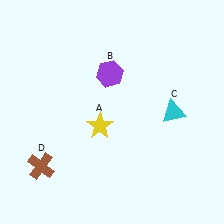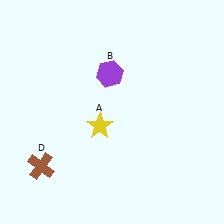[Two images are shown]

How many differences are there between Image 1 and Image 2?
There is 1 difference between the two images.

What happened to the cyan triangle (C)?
The cyan triangle (C) was removed in Image 2. It was in the top-right area of Image 1.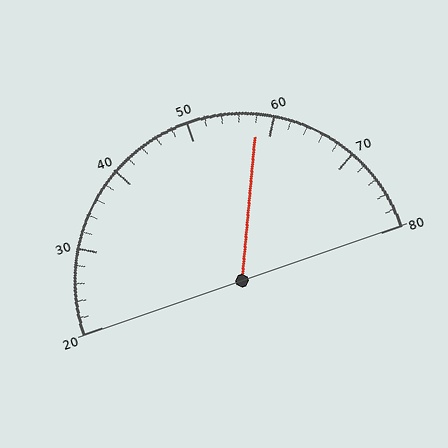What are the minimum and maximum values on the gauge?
The gauge ranges from 20 to 80.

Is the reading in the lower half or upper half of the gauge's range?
The reading is in the upper half of the range (20 to 80).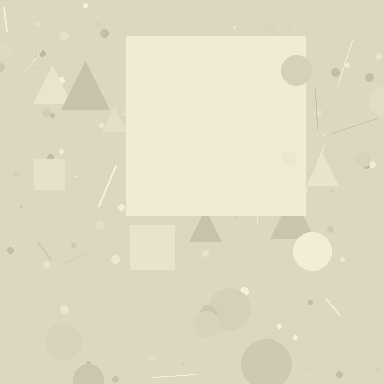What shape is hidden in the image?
A square is hidden in the image.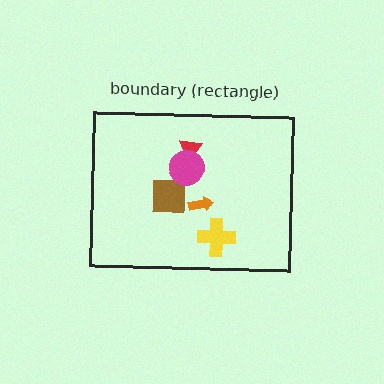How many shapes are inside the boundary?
5 inside, 0 outside.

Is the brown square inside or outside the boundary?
Inside.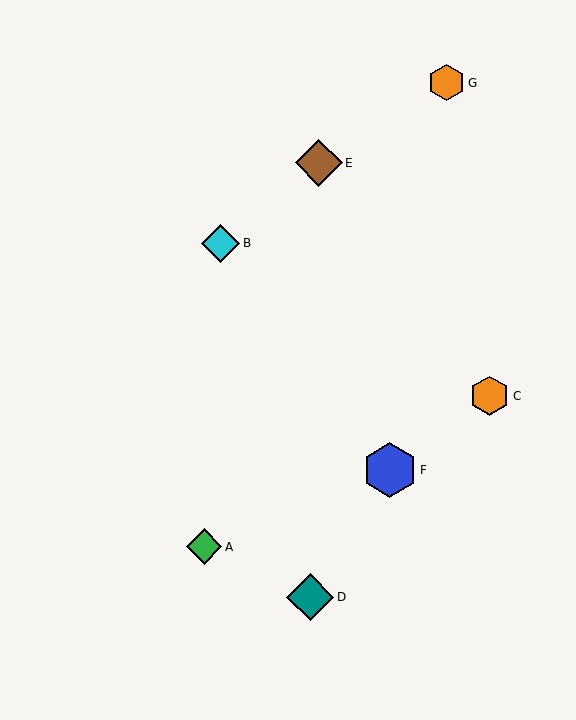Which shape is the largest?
The blue hexagon (labeled F) is the largest.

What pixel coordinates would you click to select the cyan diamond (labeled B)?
Click at (221, 243) to select the cyan diamond B.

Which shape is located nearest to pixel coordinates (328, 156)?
The brown diamond (labeled E) at (319, 163) is nearest to that location.